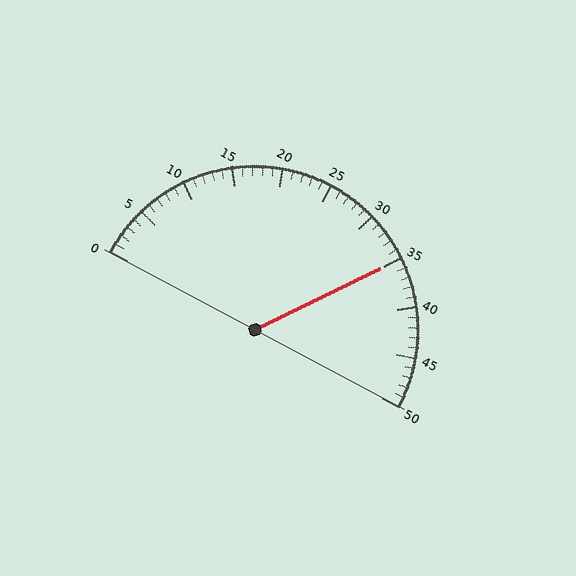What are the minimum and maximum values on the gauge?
The gauge ranges from 0 to 50.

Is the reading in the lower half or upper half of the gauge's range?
The reading is in the upper half of the range (0 to 50).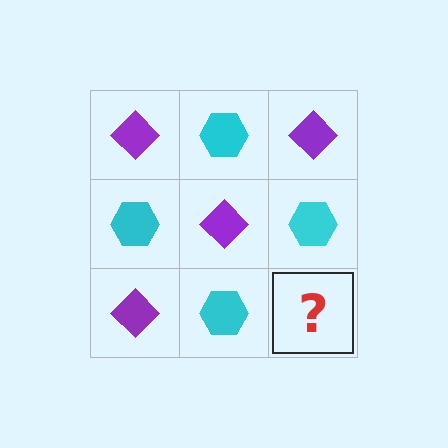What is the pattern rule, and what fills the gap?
The rule is that it alternates purple diamond and cyan hexagon in a checkerboard pattern. The gap should be filled with a purple diamond.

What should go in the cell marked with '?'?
The missing cell should contain a purple diamond.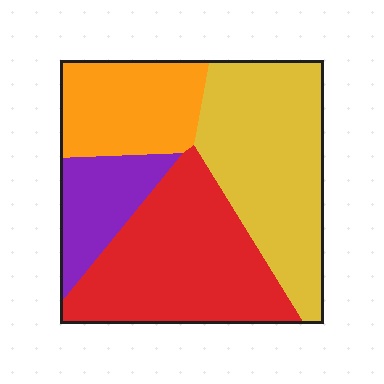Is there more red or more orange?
Red.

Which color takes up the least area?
Purple, at roughly 15%.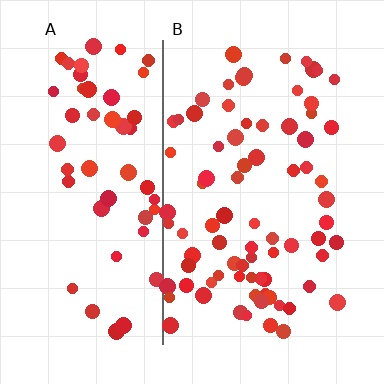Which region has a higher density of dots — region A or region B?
B (the right).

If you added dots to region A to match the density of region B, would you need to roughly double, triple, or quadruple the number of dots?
Approximately double.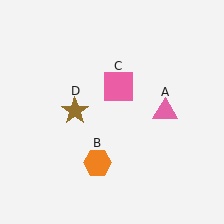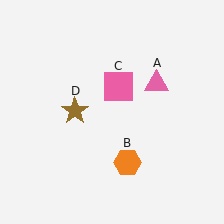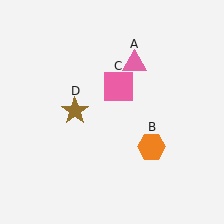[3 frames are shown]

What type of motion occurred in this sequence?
The pink triangle (object A), orange hexagon (object B) rotated counterclockwise around the center of the scene.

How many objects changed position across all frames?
2 objects changed position: pink triangle (object A), orange hexagon (object B).